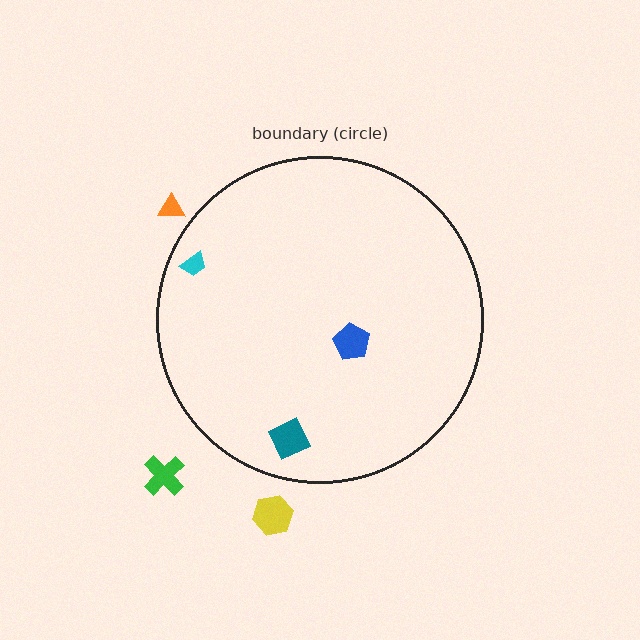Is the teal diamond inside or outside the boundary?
Inside.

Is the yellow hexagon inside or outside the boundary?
Outside.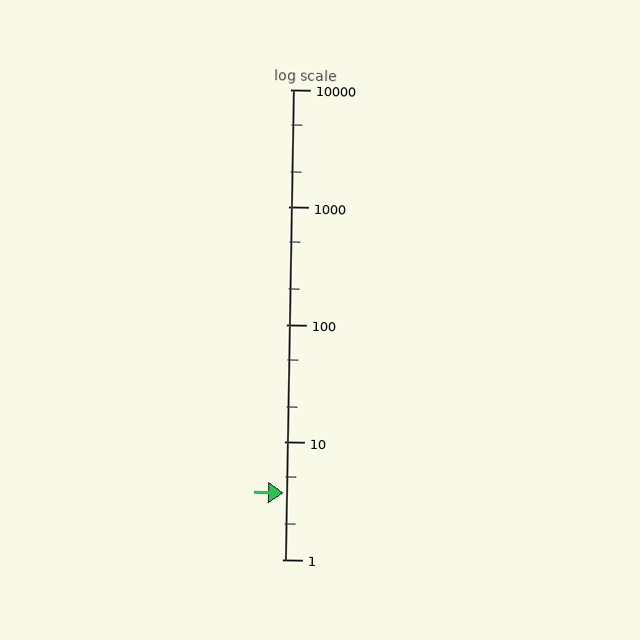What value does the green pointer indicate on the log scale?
The pointer indicates approximately 3.7.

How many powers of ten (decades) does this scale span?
The scale spans 4 decades, from 1 to 10000.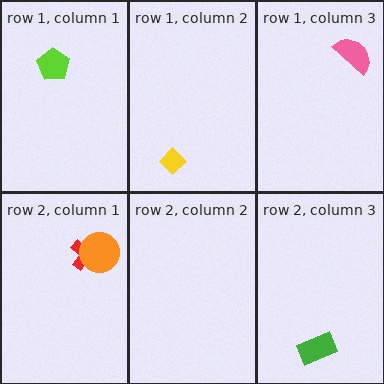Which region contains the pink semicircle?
The row 1, column 3 region.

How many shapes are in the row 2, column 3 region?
1.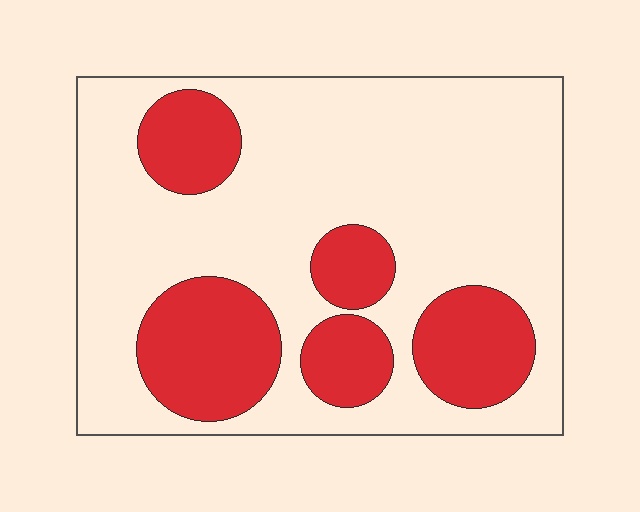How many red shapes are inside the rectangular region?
5.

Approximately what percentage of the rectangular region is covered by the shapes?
Approximately 30%.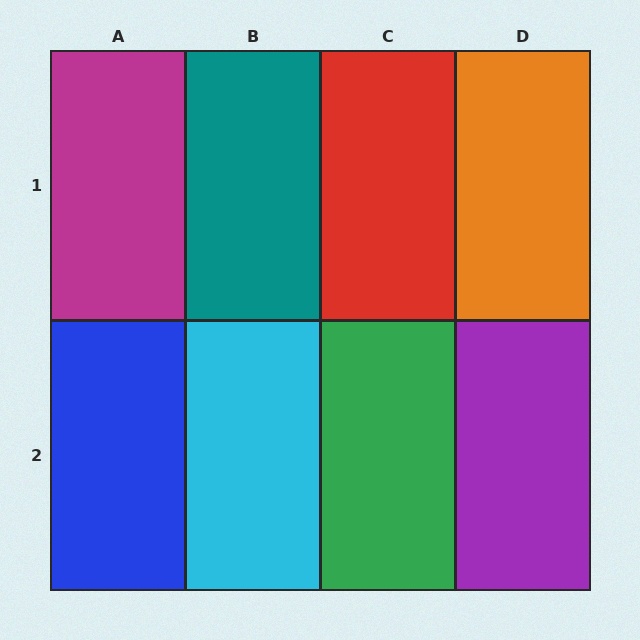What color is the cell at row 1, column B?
Teal.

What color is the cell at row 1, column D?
Orange.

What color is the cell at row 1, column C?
Red.